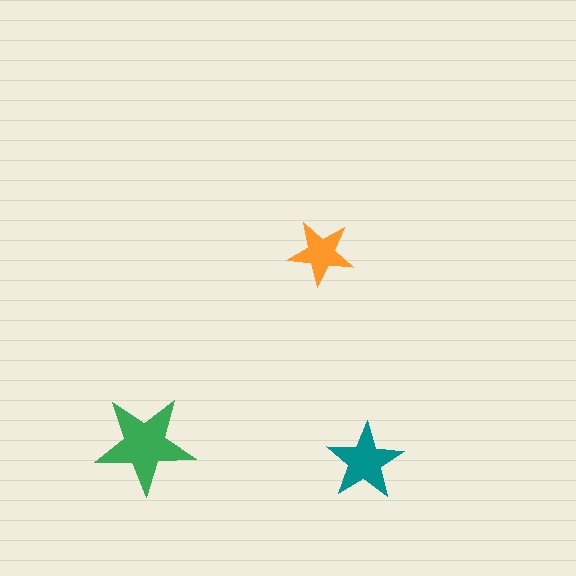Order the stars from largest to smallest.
the green one, the teal one, the orange one.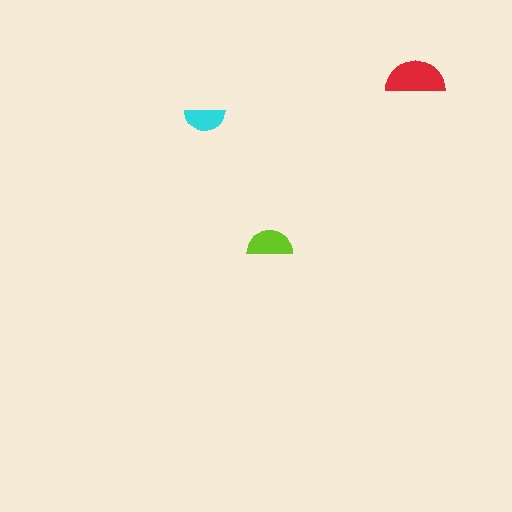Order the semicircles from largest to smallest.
the red one, the lime one, the cyan one.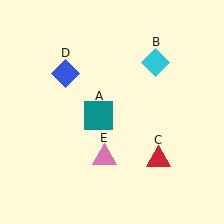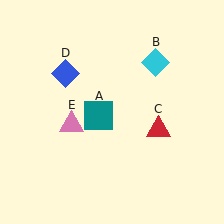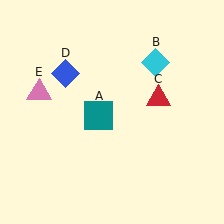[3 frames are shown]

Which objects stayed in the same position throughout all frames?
Teal square (object A) and cyan diamond (object B) and blue diamond (object D) remained stationary.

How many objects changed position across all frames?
2 objects changed position: red triangle (object C), pink triangle (object E).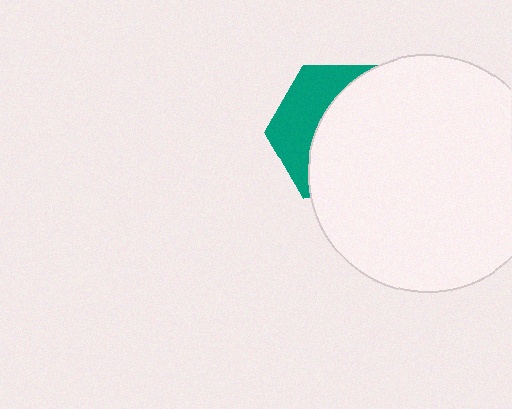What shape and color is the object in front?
The object in front is a white circle.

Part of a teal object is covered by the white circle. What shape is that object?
It is a hexagon.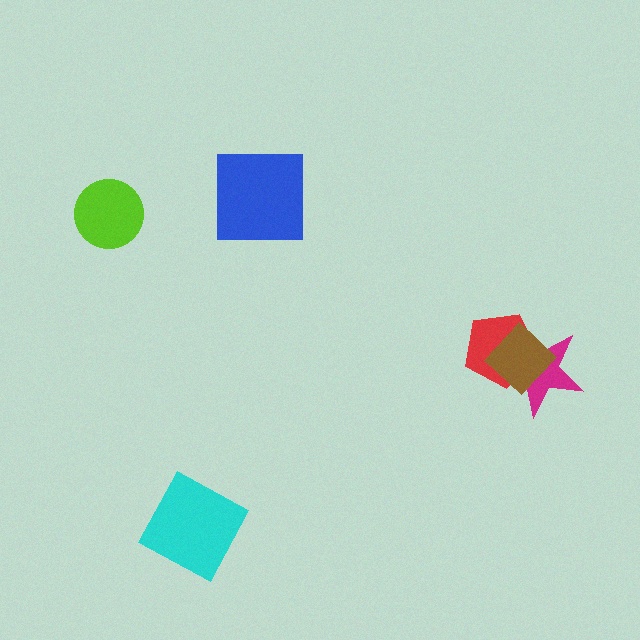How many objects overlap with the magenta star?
2 objects overlap with the magenta star.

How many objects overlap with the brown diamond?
2 objects overlap with the brown diamond.